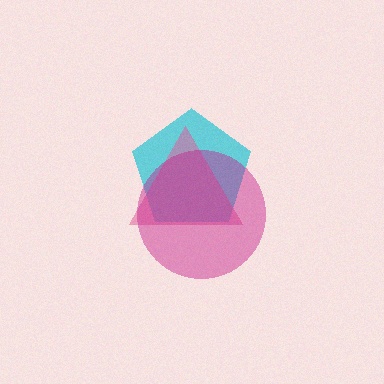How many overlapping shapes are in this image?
There are 3 overlapping shapes in the image.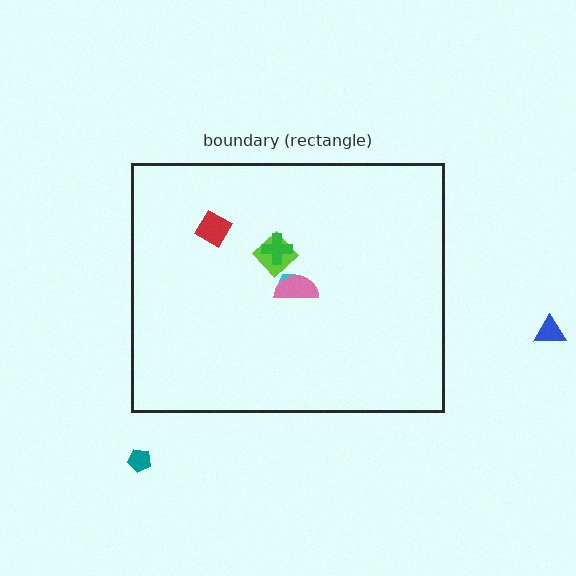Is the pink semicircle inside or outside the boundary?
Inside.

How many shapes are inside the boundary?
5 inside, 2 outside.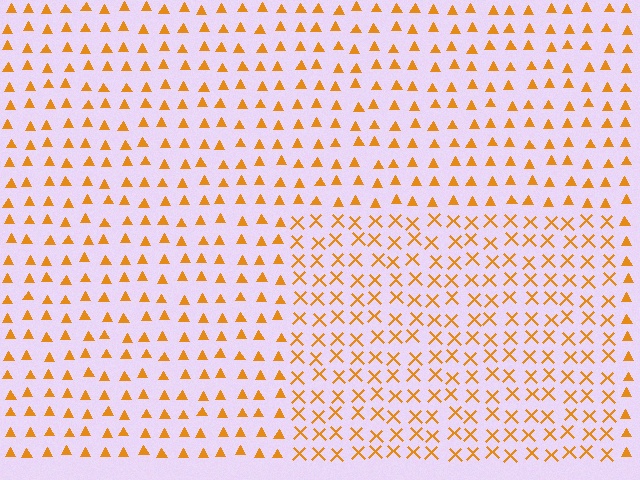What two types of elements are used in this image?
The image uses X marks inside the rectangle region and triangles outside it.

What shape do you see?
I see a rectangle.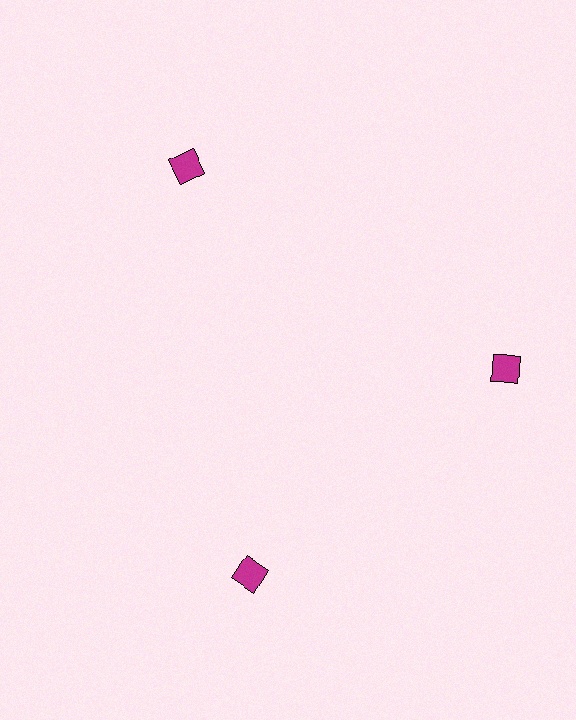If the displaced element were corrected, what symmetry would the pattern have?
It would have 3-fold rotational symmetry — the pattern would map onto itself every 120 degrees.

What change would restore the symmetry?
The symmetry would be restored by rotating it back into even spacing with its neighbors so that all 3 squares sit at equal angles and equal distance from the center.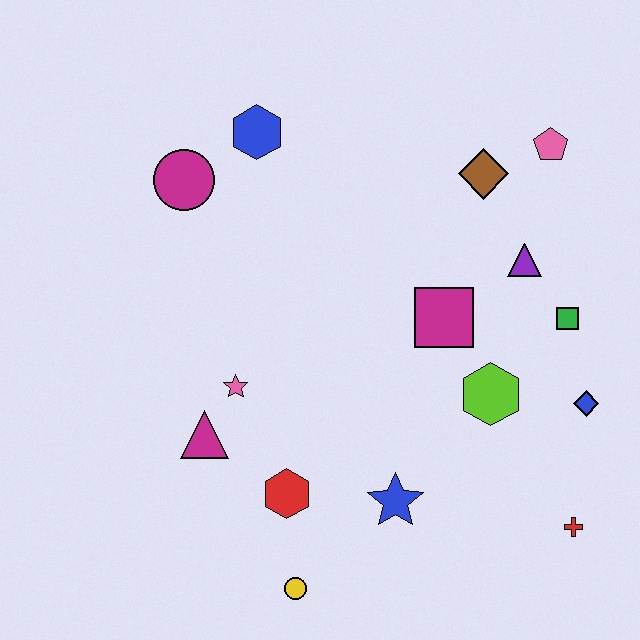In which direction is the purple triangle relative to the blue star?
The purple triangle is above the blue star.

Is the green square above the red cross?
Yes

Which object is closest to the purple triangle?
The green square is closest to the purple triangle.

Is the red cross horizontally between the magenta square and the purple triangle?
No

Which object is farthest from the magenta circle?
The red cross is farthest from the magenta circle.